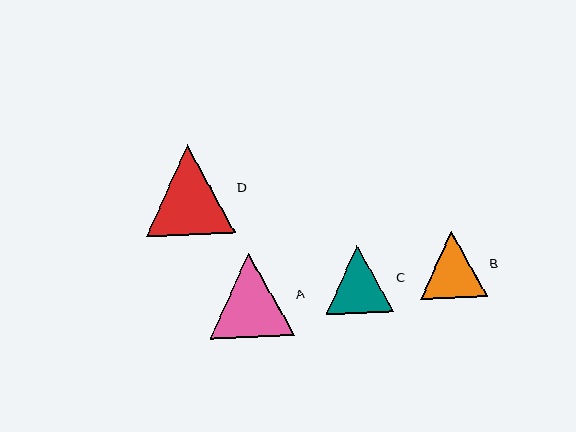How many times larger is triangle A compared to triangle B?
Triangle A is approximately 1.3 times the size of triangle B.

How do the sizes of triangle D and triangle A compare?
Triangle D and triangle A are approximately the same size.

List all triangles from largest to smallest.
From largest to smallest: D, A, C, B.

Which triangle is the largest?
Triangle D is the largest with a size of approximately 90 pixels.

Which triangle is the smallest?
Triangle B is the smallest with a size of approximately 67 pixels.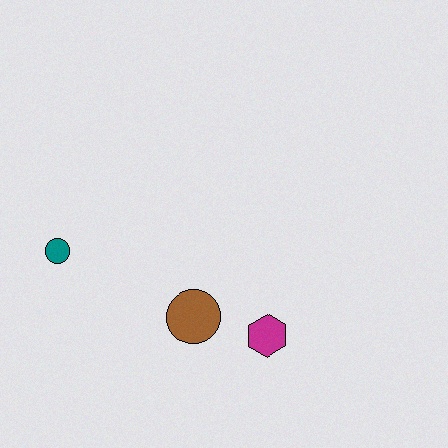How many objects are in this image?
There are 3 objects.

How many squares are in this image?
There are no squares.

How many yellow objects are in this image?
There are no yellow objects.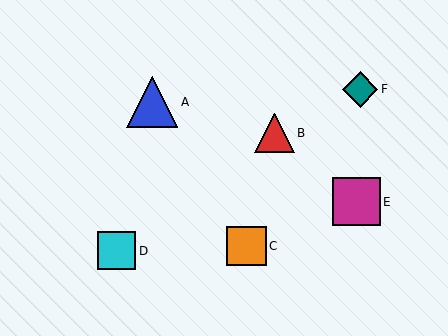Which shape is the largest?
The blue triangle (labeled A) is the largest.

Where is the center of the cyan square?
The center of the cyan square is at (117, 251).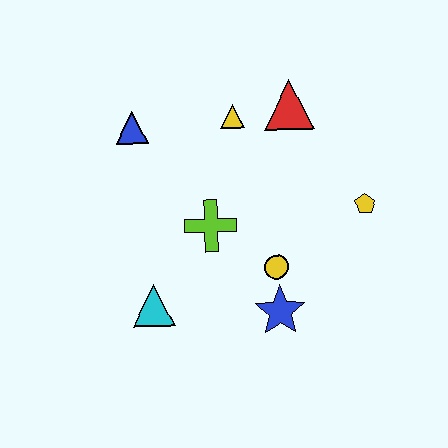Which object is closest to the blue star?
The yellow circle is closest to the blue star.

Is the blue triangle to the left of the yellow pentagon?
Yes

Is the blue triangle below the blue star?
No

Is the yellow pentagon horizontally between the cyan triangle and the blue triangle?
No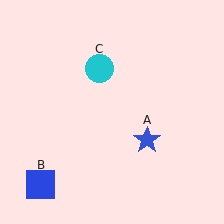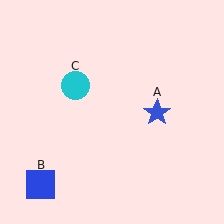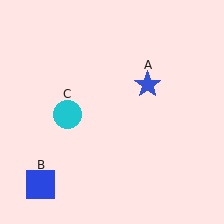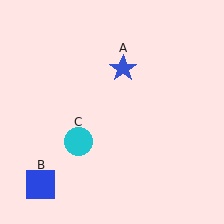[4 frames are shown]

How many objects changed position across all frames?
2 objects changed position: blue star (object A), cyan circle (object C).